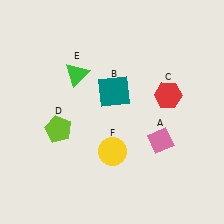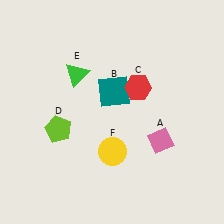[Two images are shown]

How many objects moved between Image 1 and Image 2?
1 object moved between the two images.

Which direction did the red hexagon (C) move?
The red hexagon (C) moved left.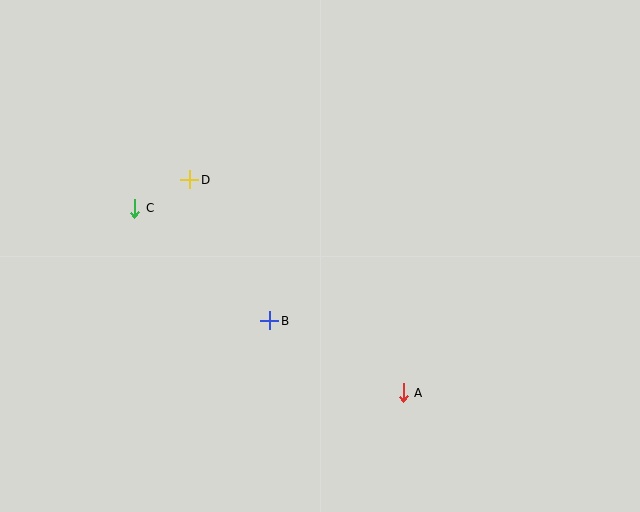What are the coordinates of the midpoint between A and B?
The midpoint between A and B is at (337, 357).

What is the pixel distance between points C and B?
The distance between C and B is 176 pixels.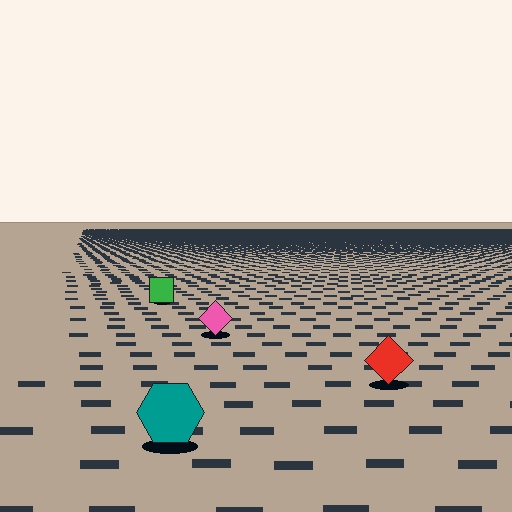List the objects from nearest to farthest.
From nearest to farthest: the teal hexagon, the red diamond, the pink diamond, the green square.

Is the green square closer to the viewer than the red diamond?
No. The red diamond is closer — you can tell from the texture gradient: the ground texture is coarser near it.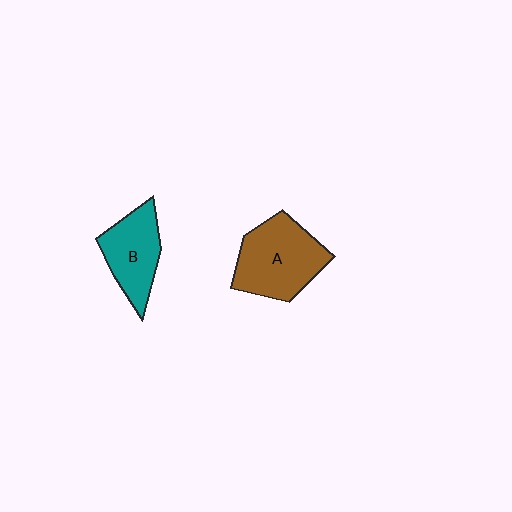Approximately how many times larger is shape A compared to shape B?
Approximately 1.3 times.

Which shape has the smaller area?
Shape B (teal).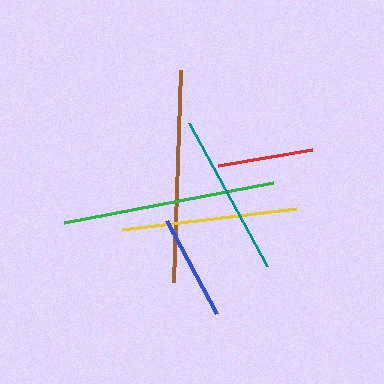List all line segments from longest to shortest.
From longest to shortest: green, brown, yellow, teal, blue, red.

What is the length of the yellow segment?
The yellow segment is approximately 174 pixels long.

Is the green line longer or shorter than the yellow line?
The green line is longer than the yellow line.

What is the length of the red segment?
The red segment is approximately 95 pixels long.